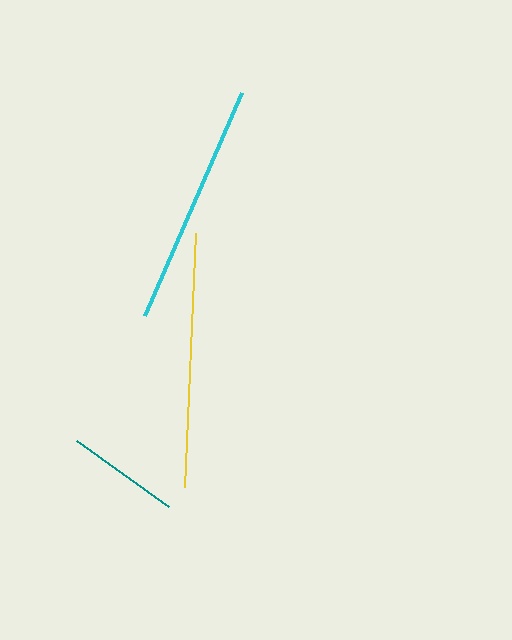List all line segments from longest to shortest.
From longest to shortest: yellow, cyan, teal.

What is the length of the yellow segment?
The yellow segment is approximately 254 pixels long.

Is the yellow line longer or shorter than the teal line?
The yellow line is longer than the teal line.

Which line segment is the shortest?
The teal line is the shortest at approximately 113 pixels.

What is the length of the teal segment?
The teal segment is approximately 113 pixels long.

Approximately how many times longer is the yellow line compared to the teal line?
The yellow line is approximately 2.2 times the length of the teal line.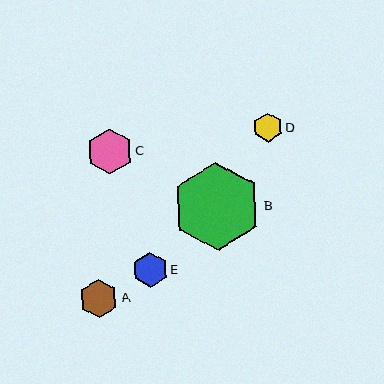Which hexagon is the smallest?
Hexagon D is the smallest with a size of approximately 29 pixels.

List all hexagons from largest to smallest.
From largest to smallest: B, C, A, E, D.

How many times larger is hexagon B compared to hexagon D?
Hexagon B is approximately 3.0 times the size of hexagon D.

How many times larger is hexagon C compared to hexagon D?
Hexagon C is approximately 1.6 times the size of hexagon D.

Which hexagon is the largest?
Hexagon B is the largest with a size of approximately 88 pixels.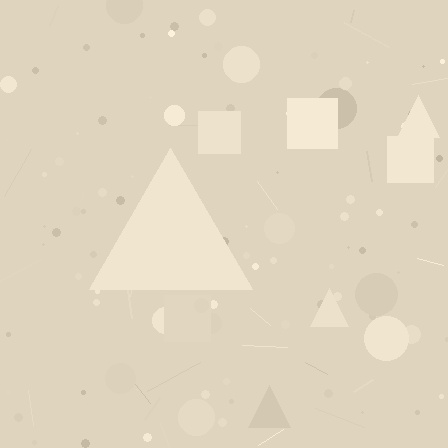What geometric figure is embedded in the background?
A triangle is embedded in the background.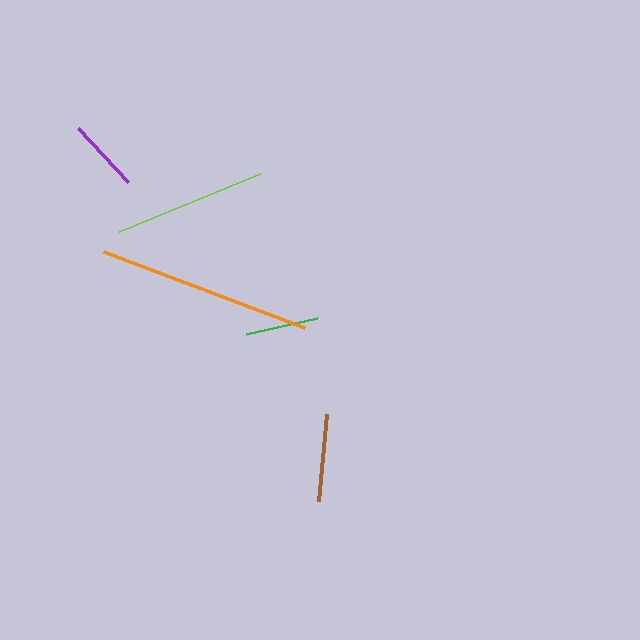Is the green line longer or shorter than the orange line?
The orange line is longer than the green line.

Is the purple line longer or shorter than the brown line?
The brown line is longer than the purple line.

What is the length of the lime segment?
The lime segment is approximately 152 pixels long.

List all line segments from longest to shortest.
From longest to shortest: orange, lime, brown, purple, green.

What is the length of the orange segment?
The orange segment is approximately 215 pixels long.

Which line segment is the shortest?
The green line is the shortest at approximately 73 pixels.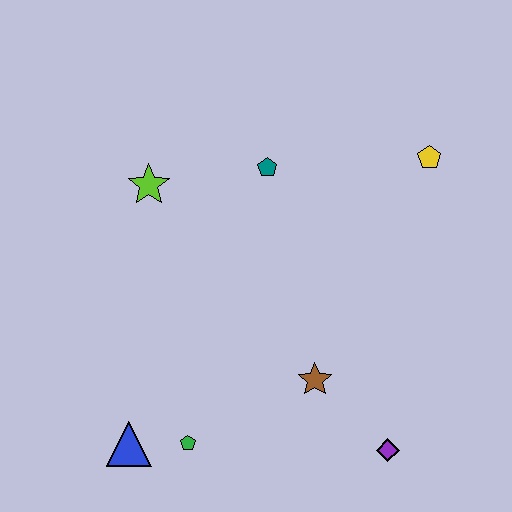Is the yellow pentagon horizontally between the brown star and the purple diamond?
No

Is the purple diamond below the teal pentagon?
Yes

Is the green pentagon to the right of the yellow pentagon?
No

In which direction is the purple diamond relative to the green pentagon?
The purple diamond is to the right of the green pentagon.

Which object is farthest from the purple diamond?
The lime star is farthest from the purple diamond.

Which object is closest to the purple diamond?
The brown star is closest to the purple diamond.